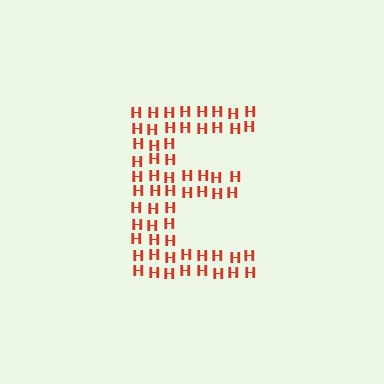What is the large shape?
The large shape is the letter E.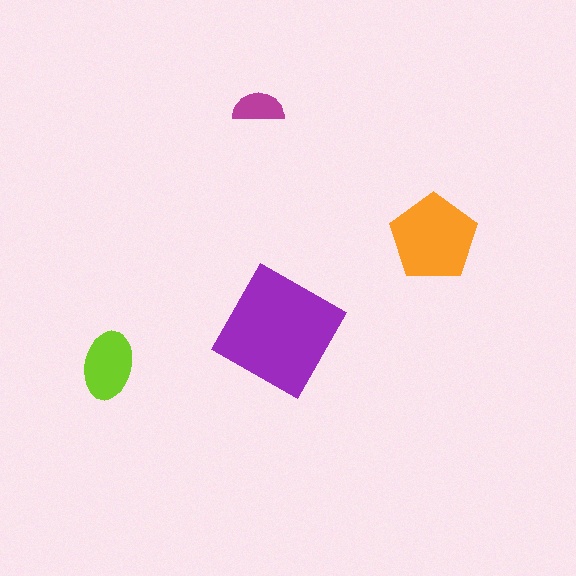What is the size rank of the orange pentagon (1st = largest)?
2nd.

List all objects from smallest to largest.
The magenta semicircle, the lime ellipse, the orange pentagon, the purple square.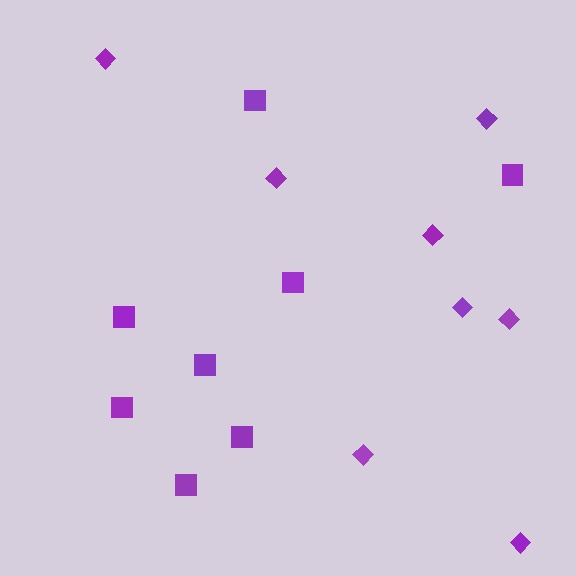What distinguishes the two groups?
There are 2 groups: one group of diamonds (8) and one group of squares (8).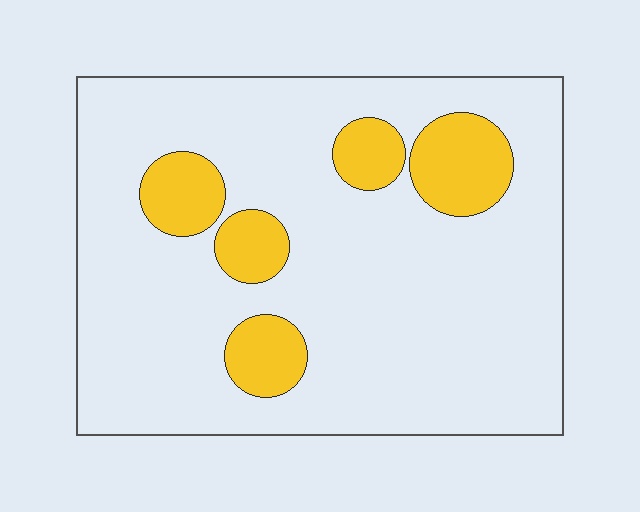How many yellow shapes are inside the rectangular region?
5.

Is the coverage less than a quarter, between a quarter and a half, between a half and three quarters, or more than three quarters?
Less than a quarter.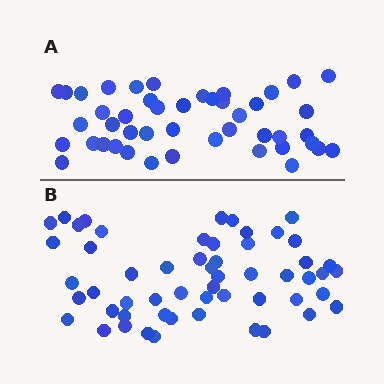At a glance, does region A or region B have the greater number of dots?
Region B (the bottom region) has more dots.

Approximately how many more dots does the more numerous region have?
Region B has roughly 10 or so more dots than region A.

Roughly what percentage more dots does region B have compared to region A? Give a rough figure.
About 20% more.